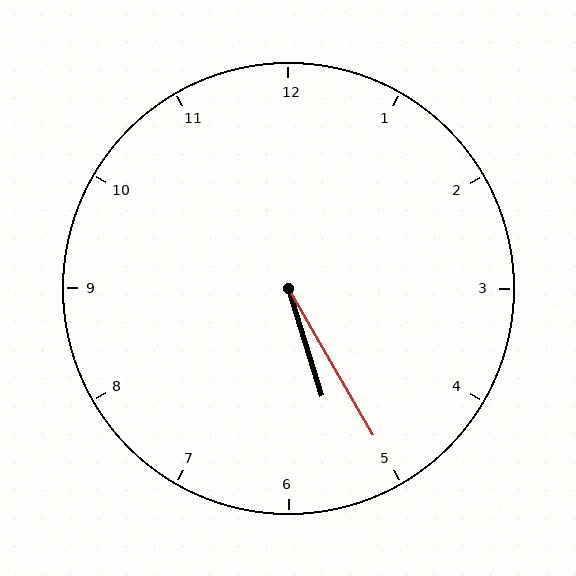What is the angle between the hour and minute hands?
Approximately 12 degrees.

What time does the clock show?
5:25.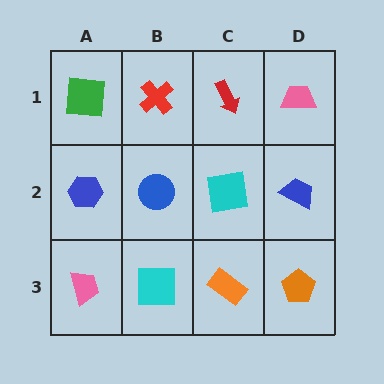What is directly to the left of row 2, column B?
A blue hexagon.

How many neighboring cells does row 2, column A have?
3.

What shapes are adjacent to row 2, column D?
A pink trapezoid (row 1, column D), an orange pentagon (row 3, column D), a cyan square (row 2, column C).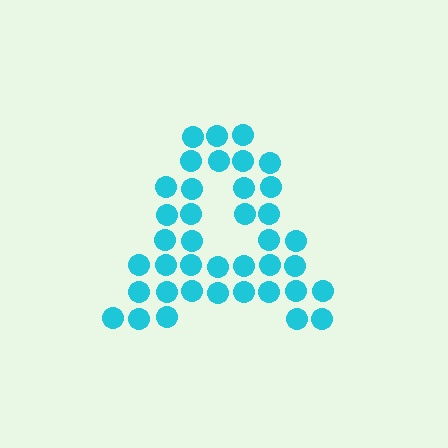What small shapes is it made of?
It is made of small circles.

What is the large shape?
The large shape is the letter A.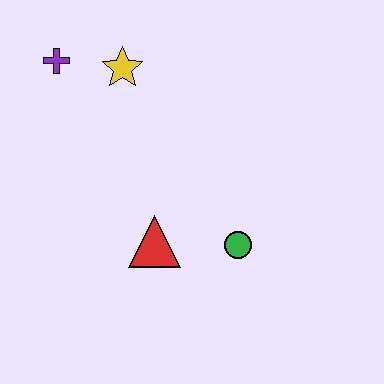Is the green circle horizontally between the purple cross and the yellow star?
No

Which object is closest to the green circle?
The red triangle is closest to the green circle.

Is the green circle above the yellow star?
No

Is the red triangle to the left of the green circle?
Yes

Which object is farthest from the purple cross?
The green circle is farthest from the purple cross.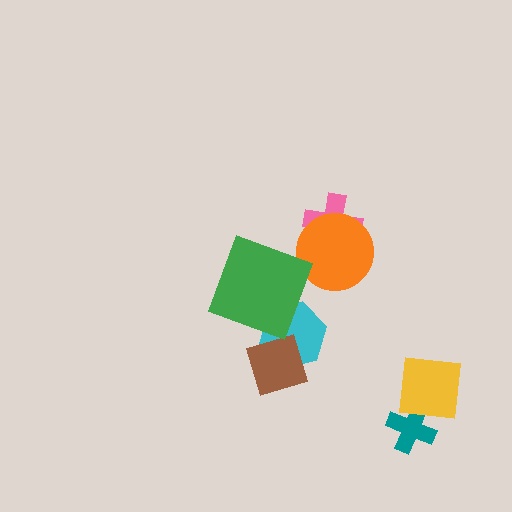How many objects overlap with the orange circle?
1 object overlaps with the orange circle.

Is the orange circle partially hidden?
No, no other shape covers it.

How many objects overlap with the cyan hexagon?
2 objects overlap with the cyan hexagon.